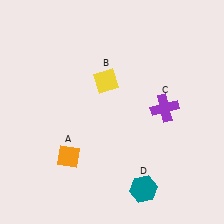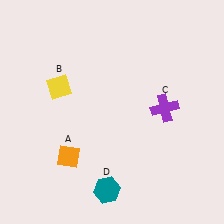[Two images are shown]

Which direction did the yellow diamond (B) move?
The yellow diamond (B) moved left.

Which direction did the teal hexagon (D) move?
The teal hexagon (D) moved left.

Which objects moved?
The objects that moved are: the yellow diamond (B), the teal hexagon (D).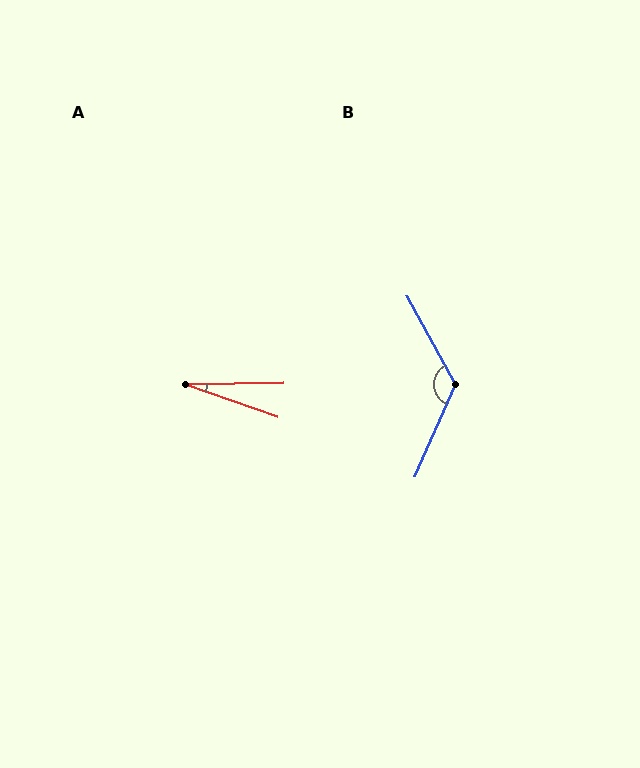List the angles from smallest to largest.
A (20°), B (128°).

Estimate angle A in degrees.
Approximately 20 degrees.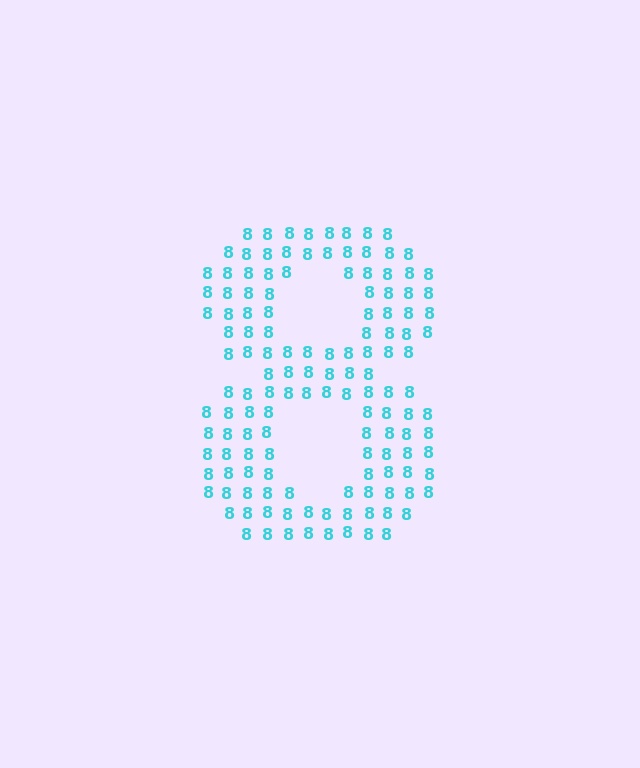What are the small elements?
The small elements are digit 8's.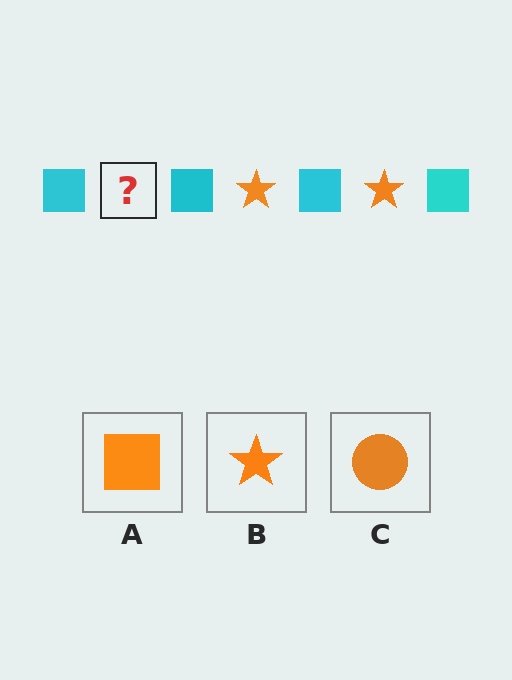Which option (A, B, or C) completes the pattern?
B.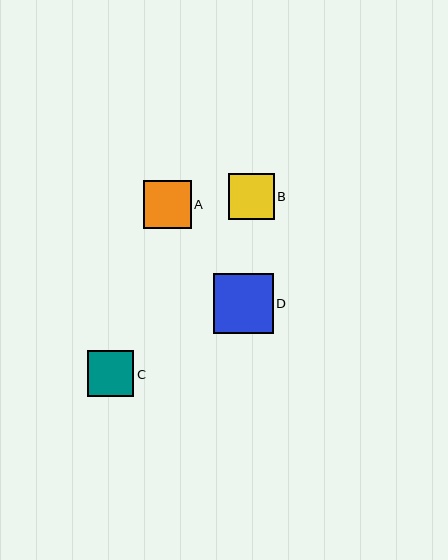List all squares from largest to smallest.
From largest to smallest: D, A, C, B.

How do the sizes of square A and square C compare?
Square A and square C are approximately the same size.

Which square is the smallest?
Square B is the smallest with a size of approximately 46 pixels.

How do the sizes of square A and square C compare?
Square A and square C are approximately the same size.